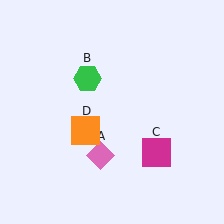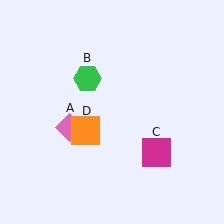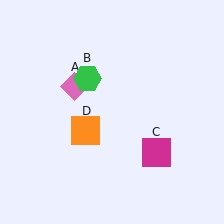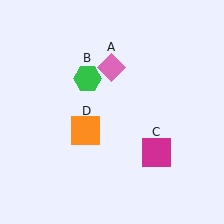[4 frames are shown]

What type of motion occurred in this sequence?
The pink diamond (object A) rotated clockwise around the center of the scene.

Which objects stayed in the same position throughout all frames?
Green hexagon (object B) and magenta square (object C) and orange square (object D) remained stationary.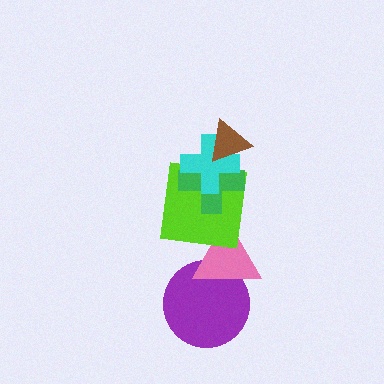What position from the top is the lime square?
The lime square is 4th from the top.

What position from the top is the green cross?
The green cross is 3rd from the top.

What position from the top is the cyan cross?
The cyan cross is 2nd from the top.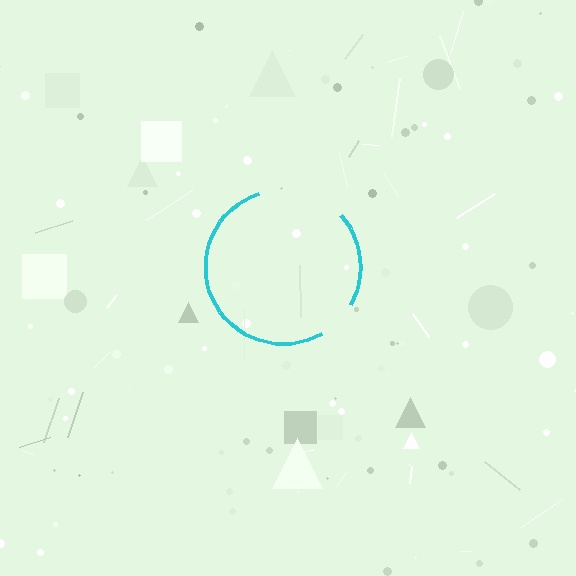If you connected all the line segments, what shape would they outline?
They would outline a circle.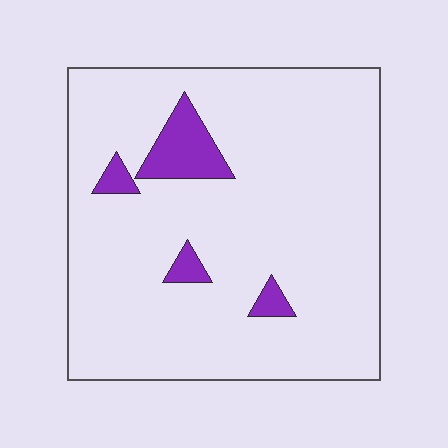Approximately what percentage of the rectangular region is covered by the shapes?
Approximately 10%.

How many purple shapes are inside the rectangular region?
4.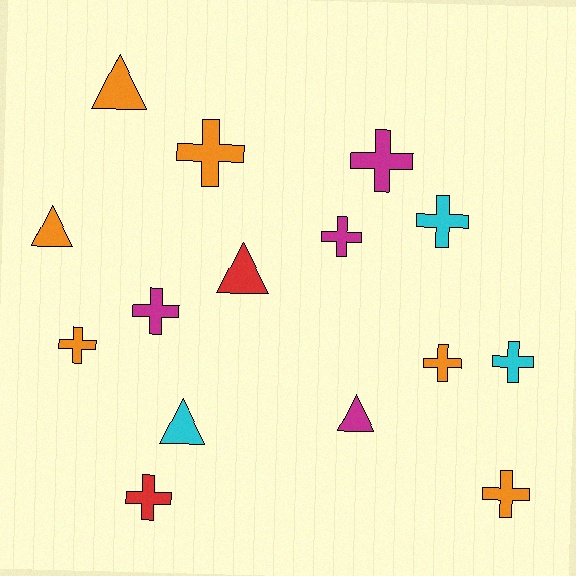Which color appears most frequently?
Orange, with 6 objects.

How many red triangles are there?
There is 1 red triangle.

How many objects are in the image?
There are 15 objects.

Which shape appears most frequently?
Cross, with 10 objects.